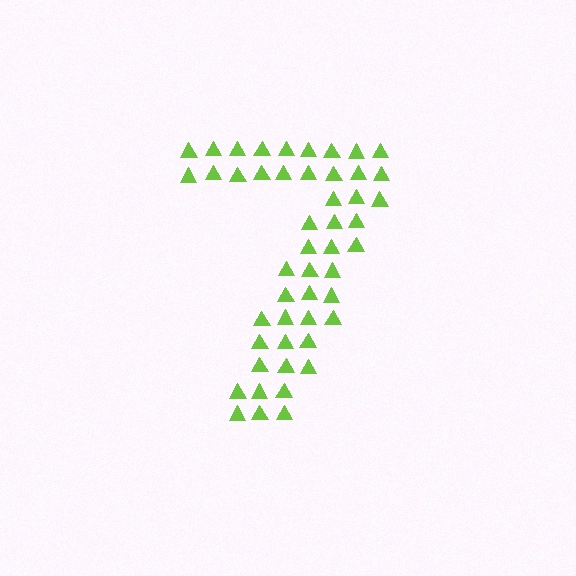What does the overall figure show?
The overall figure shows the digit 7.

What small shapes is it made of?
It is made of small triangles.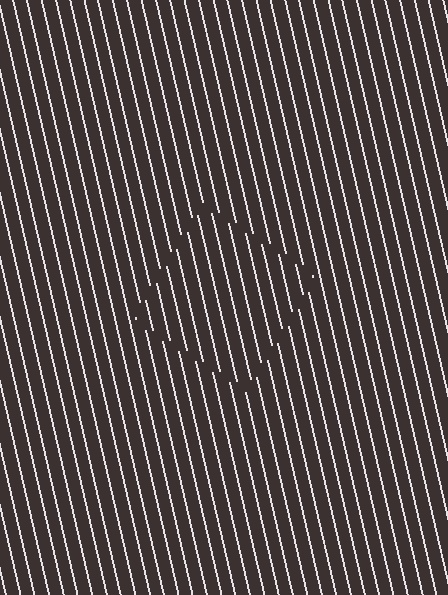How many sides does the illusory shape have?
4 sides — the line-ends trace a square.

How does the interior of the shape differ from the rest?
The interior of the shape contains the same grating, shifted by half a period — the contour is defined by the phase discontinuity where line-ends from the inner and outer gratings abut.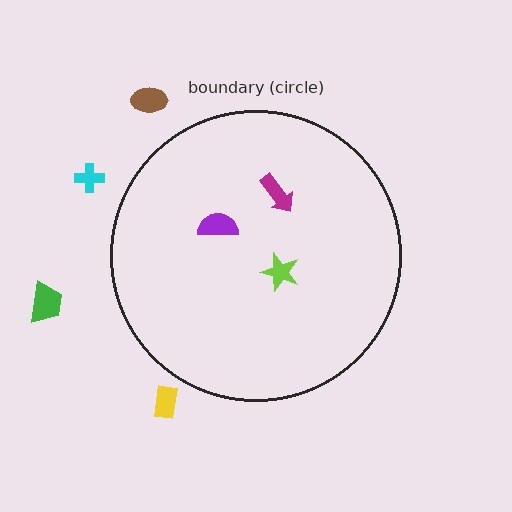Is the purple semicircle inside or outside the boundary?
Inside.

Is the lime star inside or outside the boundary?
Inside.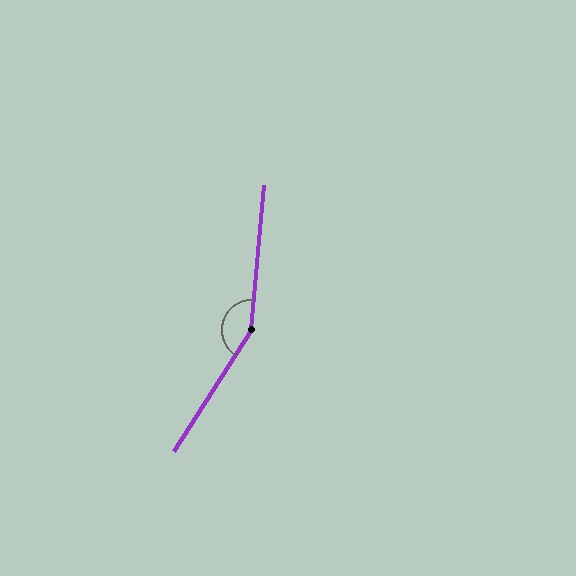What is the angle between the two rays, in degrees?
Approximately 152 degrees.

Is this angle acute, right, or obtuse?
It is obtuse.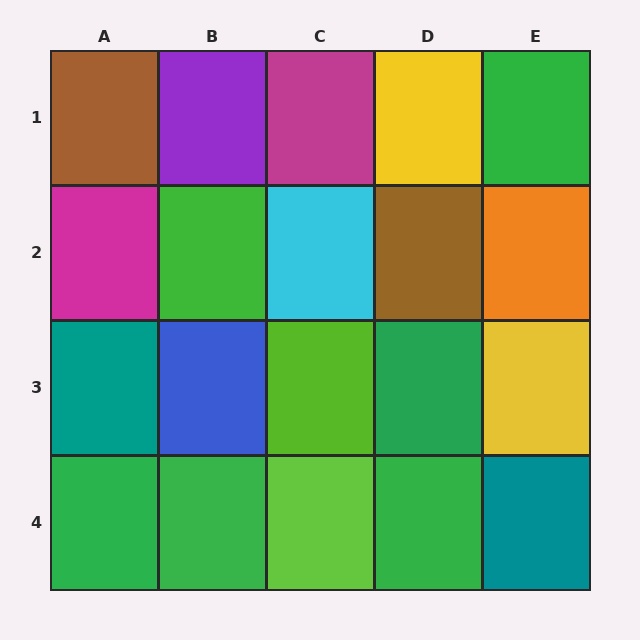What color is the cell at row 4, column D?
Green.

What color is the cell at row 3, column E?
Yellow.